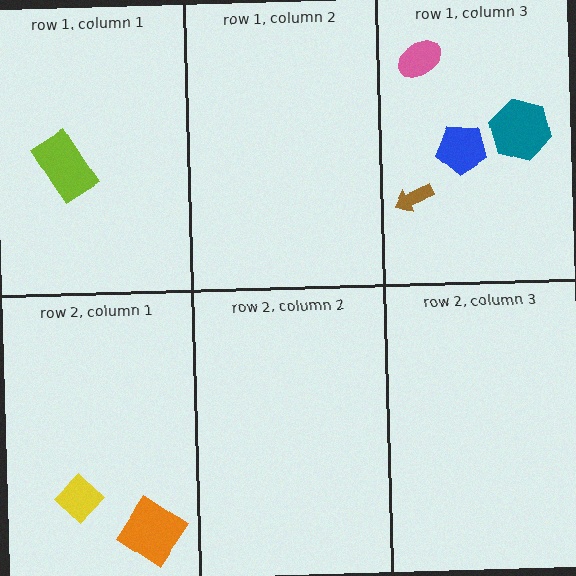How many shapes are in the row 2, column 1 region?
2.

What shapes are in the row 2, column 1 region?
The orange diamond, the yellow diamond.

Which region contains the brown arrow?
The row 1, column 3 region.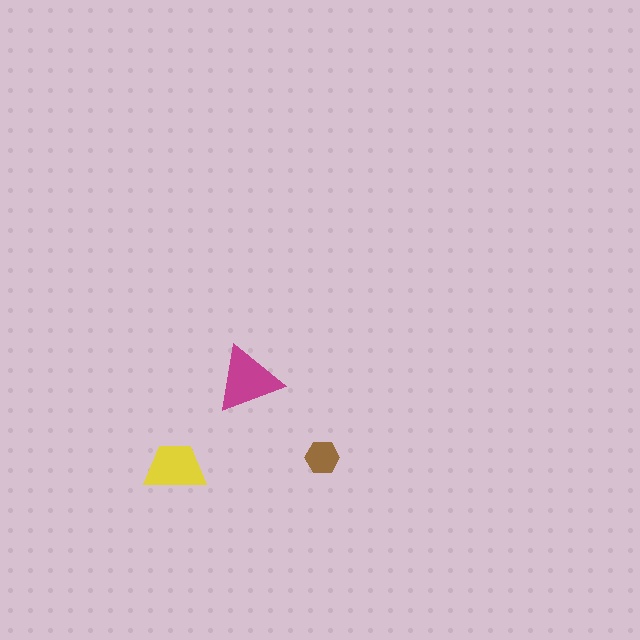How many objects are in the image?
There are 3 objects in the image.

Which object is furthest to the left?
The yellow trapezoid is leftmost.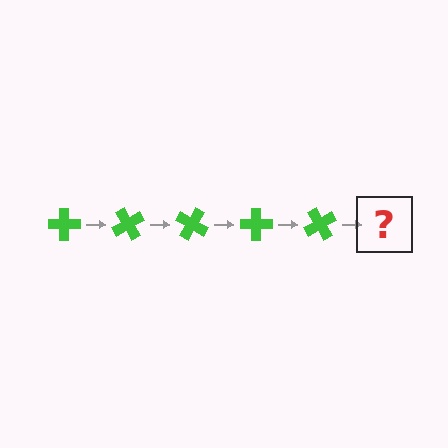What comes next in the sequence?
The next element should be a green cross rotated 300 degrees.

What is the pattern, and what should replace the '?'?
The pattern is that the cross rotates 60 degrees each step. The '?' should be a green cross rotated 300 degrees.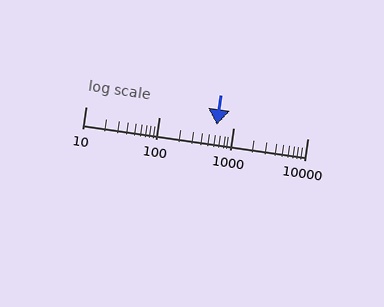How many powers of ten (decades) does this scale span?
The scale spans 3 decades, from 10 to 10000.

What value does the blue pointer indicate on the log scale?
The pointer indicates approximately 600.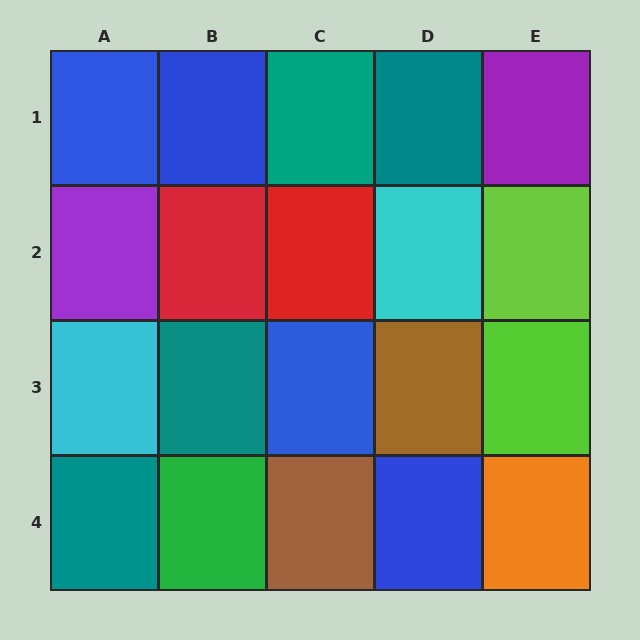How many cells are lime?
2 cells are lime.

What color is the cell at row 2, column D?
Cyan.